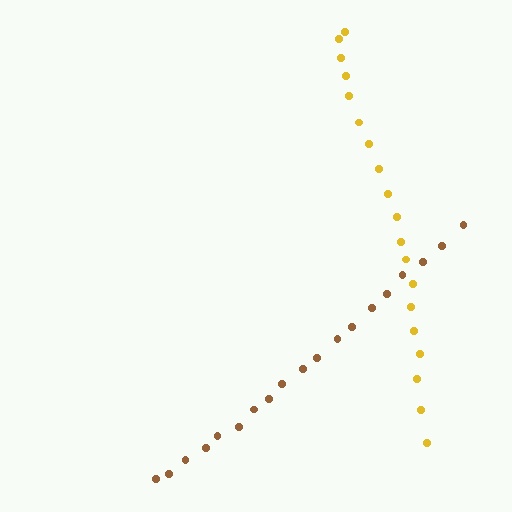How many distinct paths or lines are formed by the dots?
There are 2 distinct paths.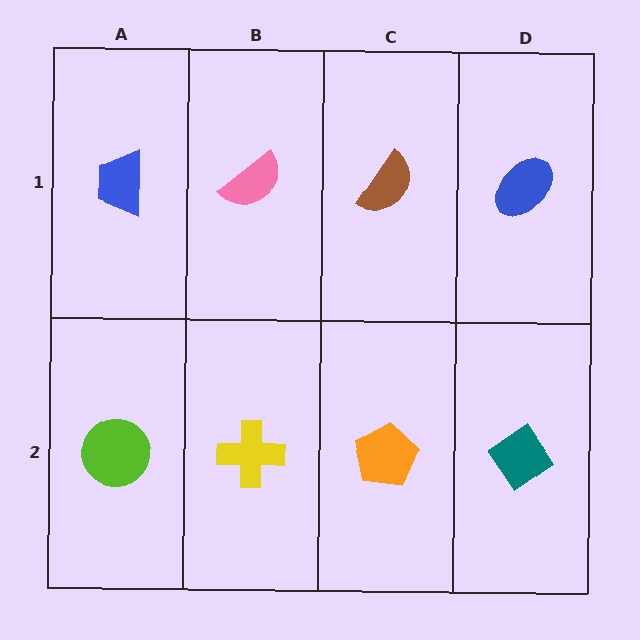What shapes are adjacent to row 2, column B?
A pink semicircle (row 1, column B), a lime circle (row 2, column A), an orange pentagon (row 2, column C).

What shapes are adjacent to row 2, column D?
A blue ellipse (row 1, column D), an orange pentagon (row 2, column C).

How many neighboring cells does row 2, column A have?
2.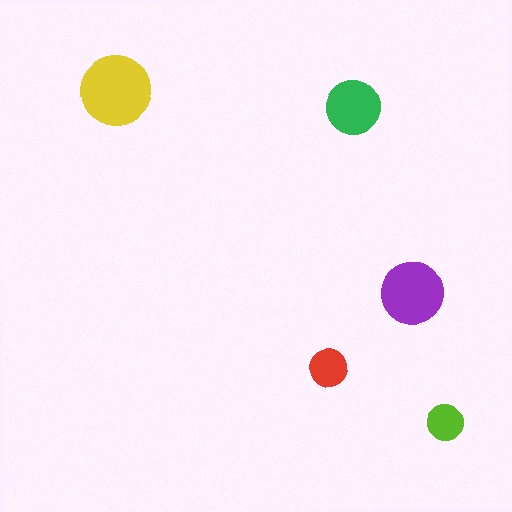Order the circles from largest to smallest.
the yellow one, the purple one, the green one, the red one, the lime one.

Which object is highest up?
The yellow circle is topmost.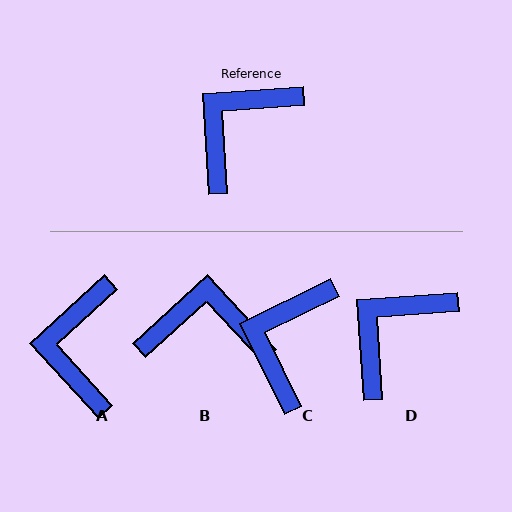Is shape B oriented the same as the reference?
No, it is off by about 51 degrees.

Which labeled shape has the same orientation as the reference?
D.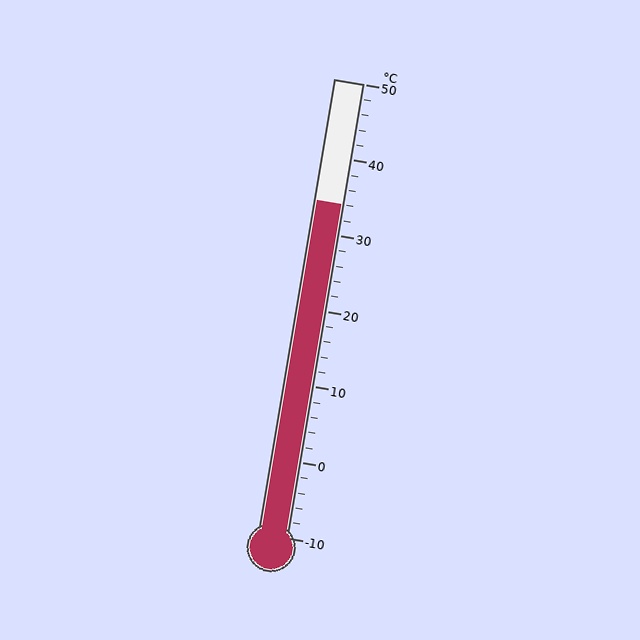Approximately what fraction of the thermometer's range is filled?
The thermometer is filled to approximately 75% of its range.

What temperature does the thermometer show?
The thermometer shows approximately 34°C.